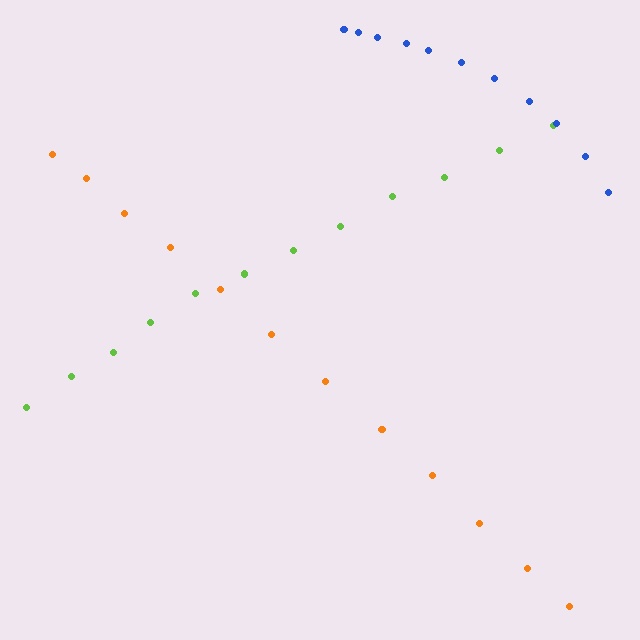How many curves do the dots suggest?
There are 3 distinct paths.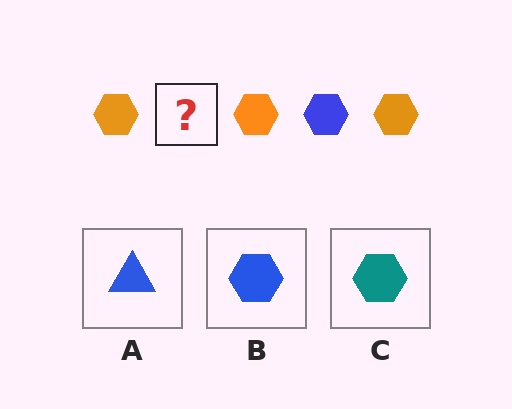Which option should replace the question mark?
Option B.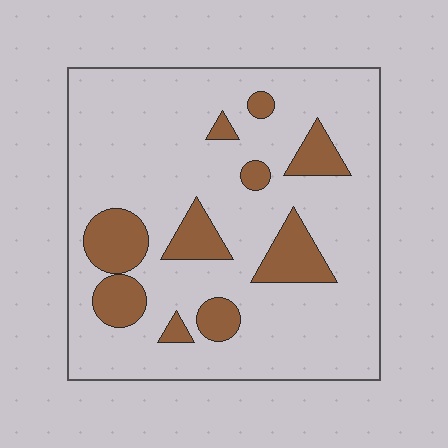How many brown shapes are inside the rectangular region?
10.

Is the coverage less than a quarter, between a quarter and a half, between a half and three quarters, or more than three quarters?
Less than a quarter.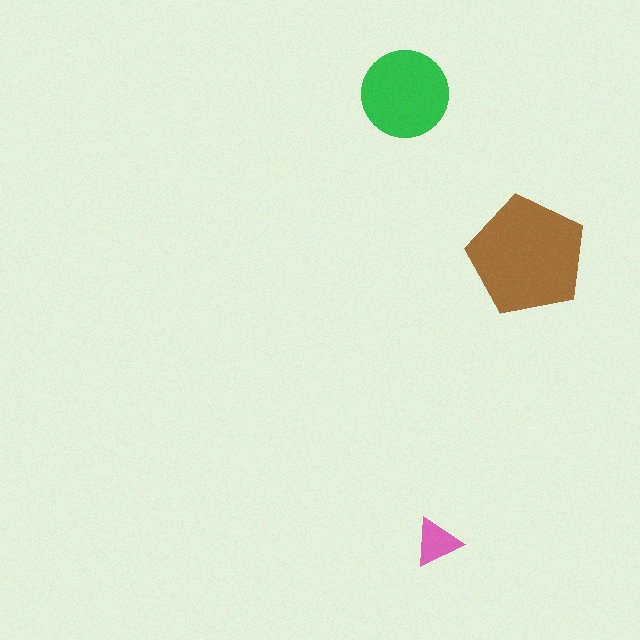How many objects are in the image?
There are 3 objects in the image.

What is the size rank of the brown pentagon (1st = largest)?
1st.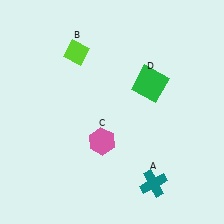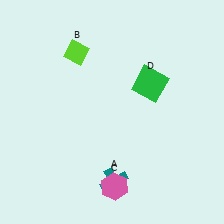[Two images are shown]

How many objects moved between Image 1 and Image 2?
2 objects moved between the two images.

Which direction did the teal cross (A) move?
The teal cross (A) moved left.